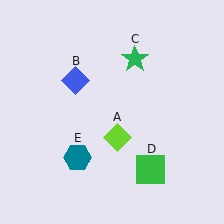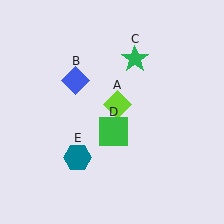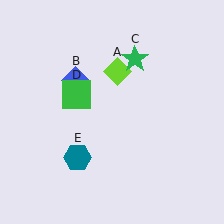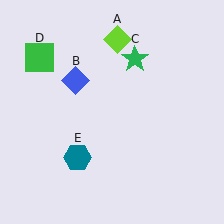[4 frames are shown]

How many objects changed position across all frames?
2 objects changed position: lime diamond (object A), green square (object D).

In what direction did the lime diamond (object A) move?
The lime diamond (object A) moved up.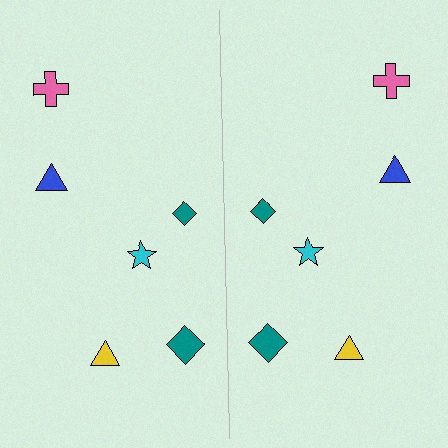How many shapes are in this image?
There are 12 shapes in this image.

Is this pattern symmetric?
Yes, this pattern has bilateral (reflection) symmetry.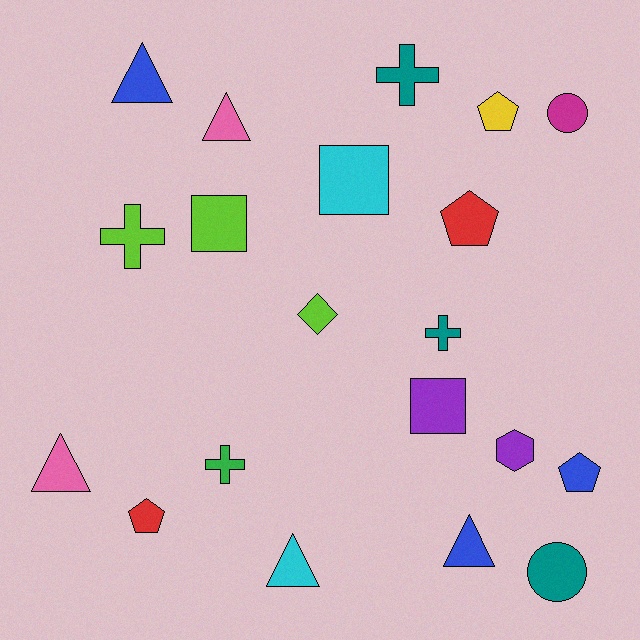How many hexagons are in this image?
There is 1 hexagon.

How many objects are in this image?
There are 20 objects.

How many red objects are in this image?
There are 2 red objects.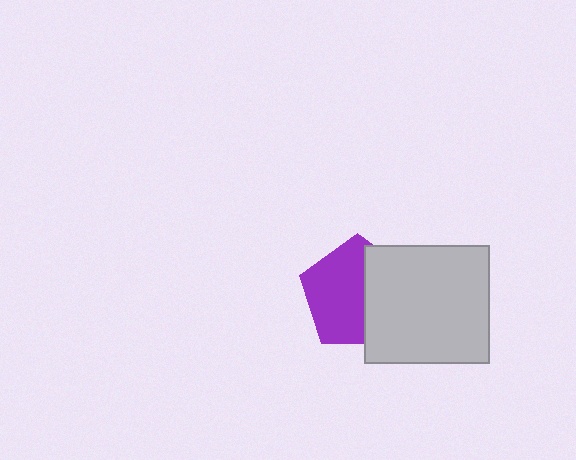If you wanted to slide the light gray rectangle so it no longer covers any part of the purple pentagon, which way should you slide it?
Slide it right — that is the most direct way to separate the two shapes.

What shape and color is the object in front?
The object in front is a light gray rectangle.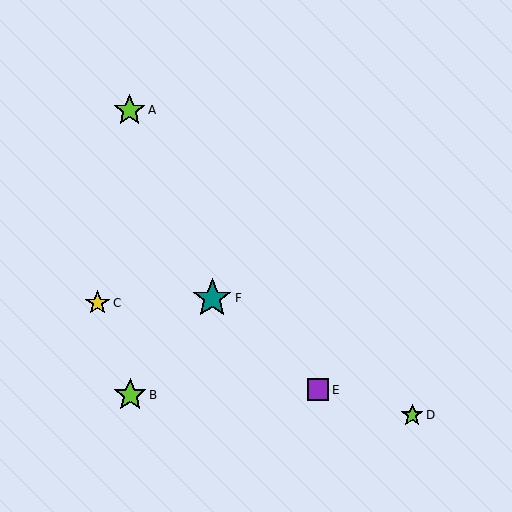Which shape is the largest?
The teal star (labeled F) is the largest.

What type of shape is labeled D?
Shape D is a lime star.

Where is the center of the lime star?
The center of the lime star is at (130, 395).